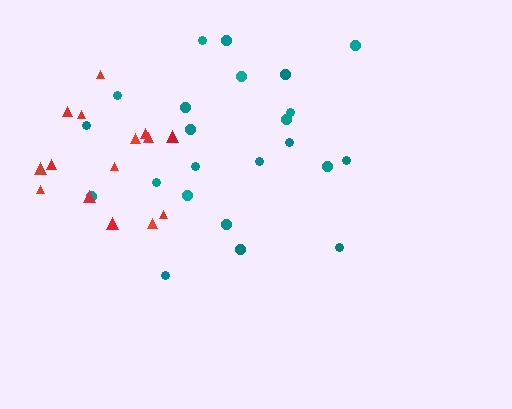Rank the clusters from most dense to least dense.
red, teal.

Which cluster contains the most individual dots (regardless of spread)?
Teal (23).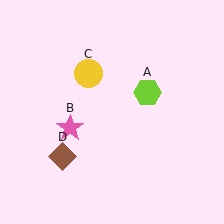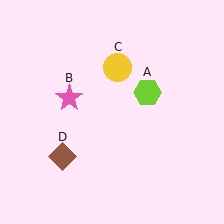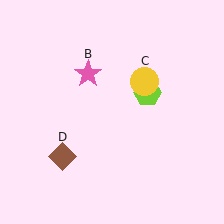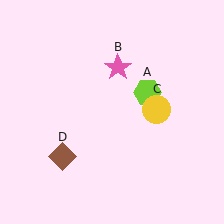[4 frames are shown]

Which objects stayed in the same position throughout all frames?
Lime hexagon (object A) and brown diamond (object D) remained stationary.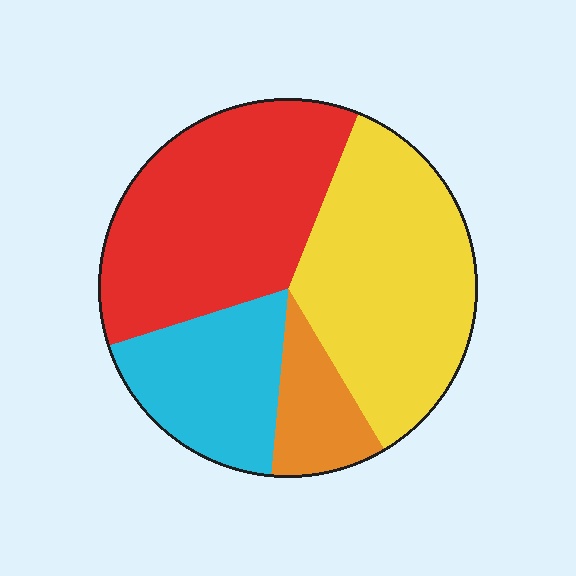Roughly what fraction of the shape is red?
Red covers roughly 35% of the shape.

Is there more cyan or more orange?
Cyan.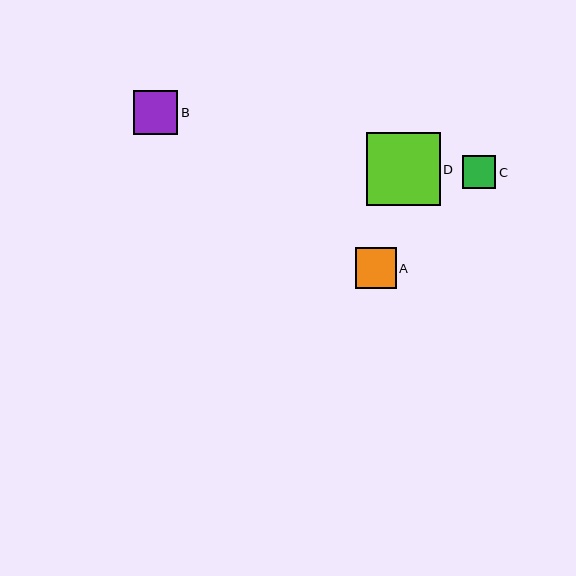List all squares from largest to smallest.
From largest to smallest: D, B, A, C.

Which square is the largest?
Square D is the largest with a size of approximately 74 pixels.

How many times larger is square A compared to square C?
Square A is approximately 1.2 times the size of square C.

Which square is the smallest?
Square C is the smallest with a size of approximately 33 pixels.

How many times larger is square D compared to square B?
Square D is approximately 1.7 times the size of square B.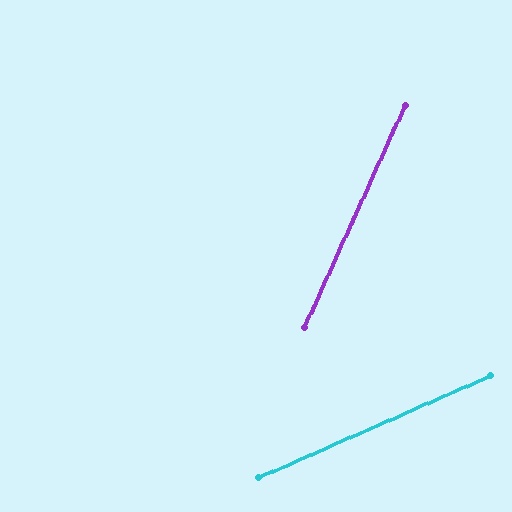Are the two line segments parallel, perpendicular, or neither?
Neither parallel nor perpendicular — they differ by about 42°.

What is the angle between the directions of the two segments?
Approximately 42 degrees.